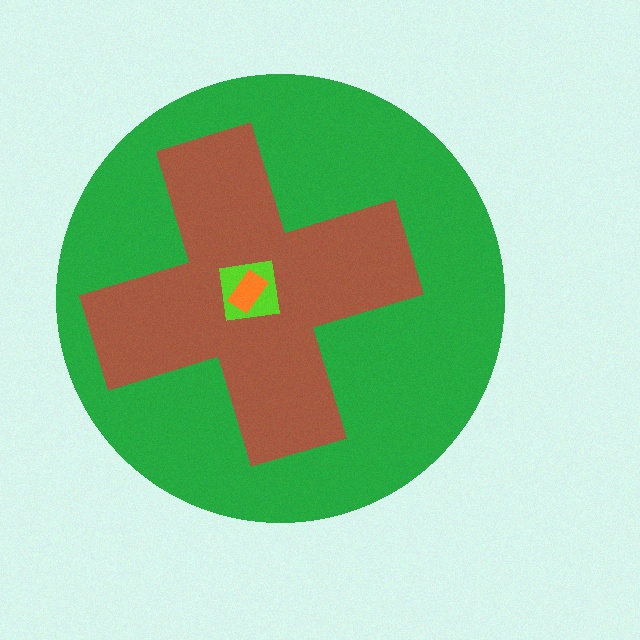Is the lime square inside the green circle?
Yes.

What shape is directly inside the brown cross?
The lime square.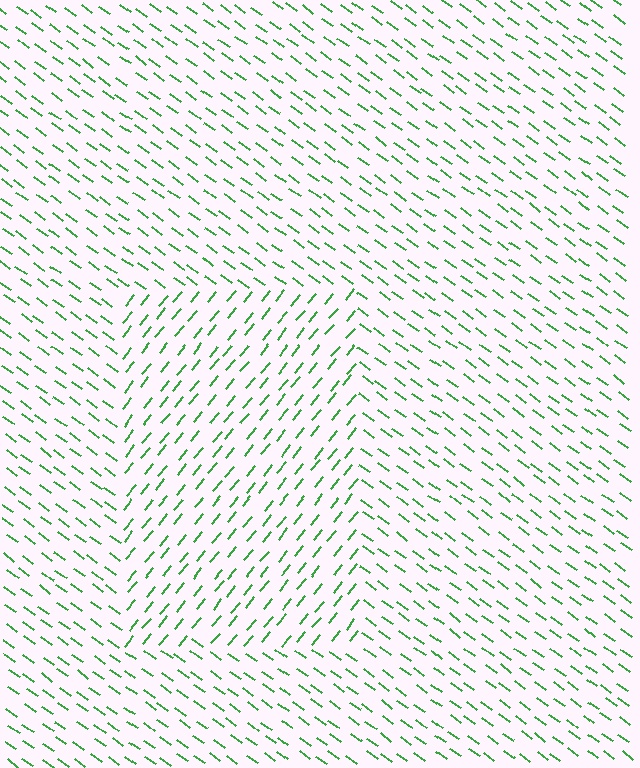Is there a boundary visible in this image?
Yes, there is a texture boundary formed by a change in line orientation.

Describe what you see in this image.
The image is filled with small green line segments. A rectangle region in the image has lines oriented differently from the surrounding lines, creating a visible texture boundary.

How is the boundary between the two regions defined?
The boundary is defined purely by a change in line orientation (approximately 86 degrees difference). All lines are the same color and thickness.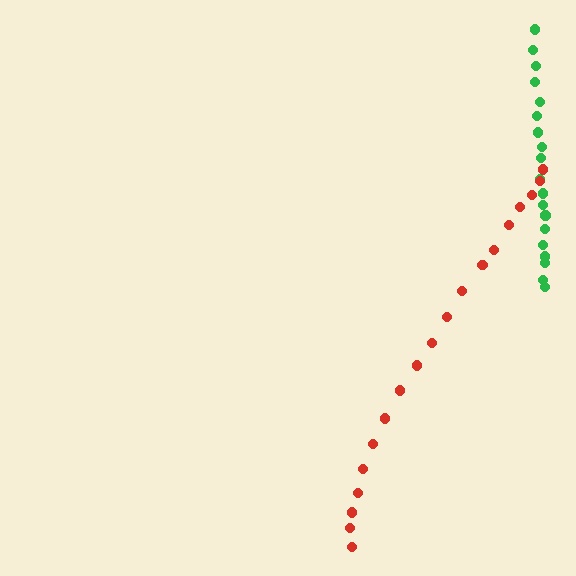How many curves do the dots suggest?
There are 2 distinct paths.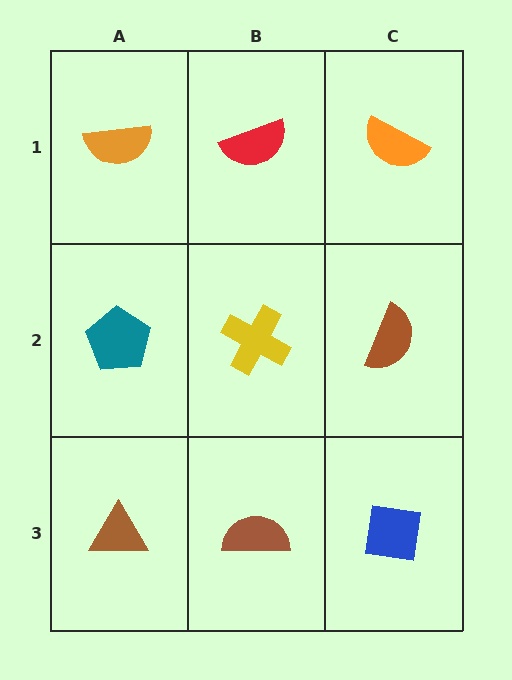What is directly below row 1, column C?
A brown semicircle.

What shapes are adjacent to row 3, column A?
A teal pentagon (row 2, column A), a brown semicircle (row 3, column B).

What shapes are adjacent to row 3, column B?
A yellow cross (row 2, column B), a brown triangle (row 3, column A), a blue square (row 3, column C).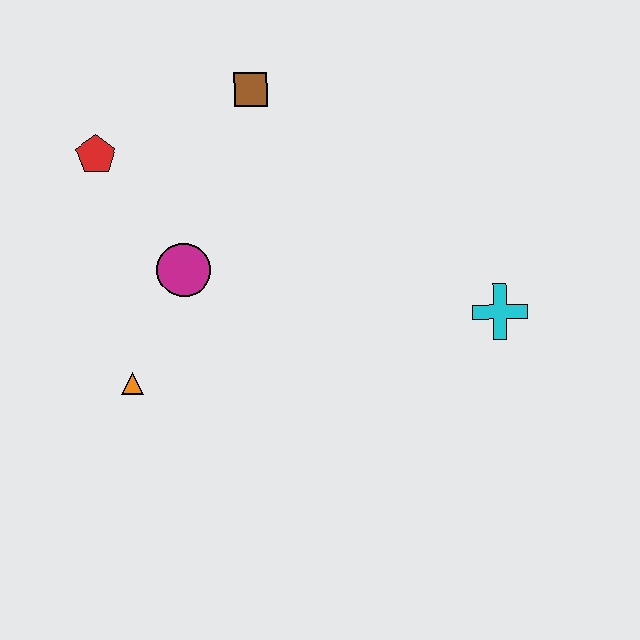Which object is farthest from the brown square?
The cyan cross is farthest from the brown square.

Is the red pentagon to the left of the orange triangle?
Yes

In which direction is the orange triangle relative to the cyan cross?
The orange triangle is to the left of the cyan cross.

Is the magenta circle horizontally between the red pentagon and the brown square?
Yes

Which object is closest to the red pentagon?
The magenta circle is closest to the red pentagon.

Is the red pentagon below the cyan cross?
No